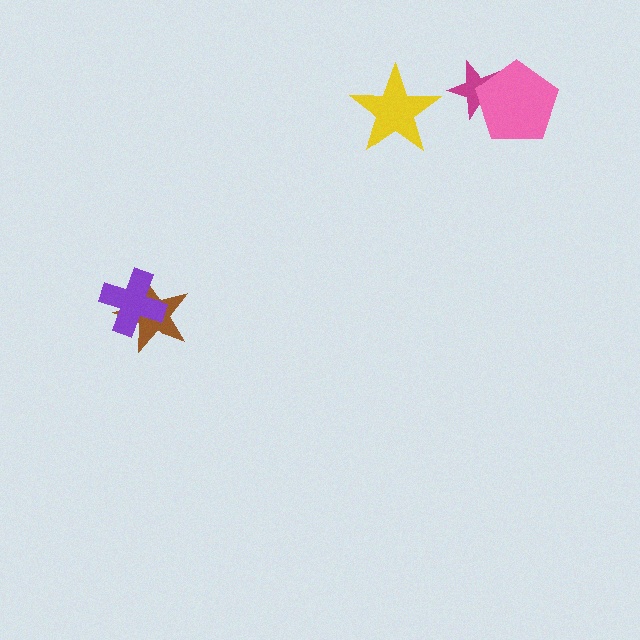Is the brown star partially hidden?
Yes, it is partially covered by another shape.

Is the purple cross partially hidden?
No, no other shape covers it.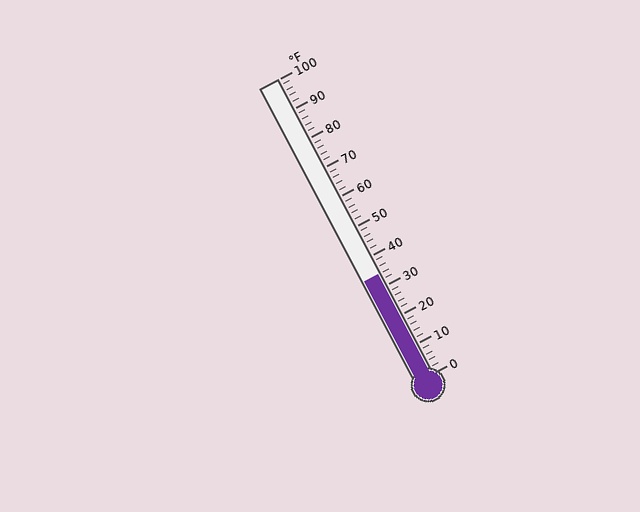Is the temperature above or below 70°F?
The temperature is below 70°F.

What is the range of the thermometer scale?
The thermometer scale ranges from 0°F to 100°F.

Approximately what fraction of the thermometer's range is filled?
The thermometer is filled to approximately 35% of its range.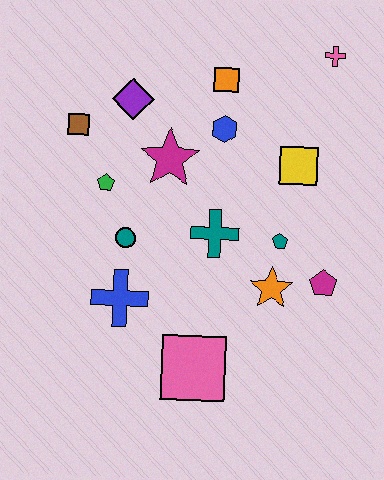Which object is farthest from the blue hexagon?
The pink square is farthest from the blue hexagon.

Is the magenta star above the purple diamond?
No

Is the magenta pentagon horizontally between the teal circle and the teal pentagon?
No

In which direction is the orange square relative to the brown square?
The orange square is to the right of the brown square.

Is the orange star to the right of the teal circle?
Yes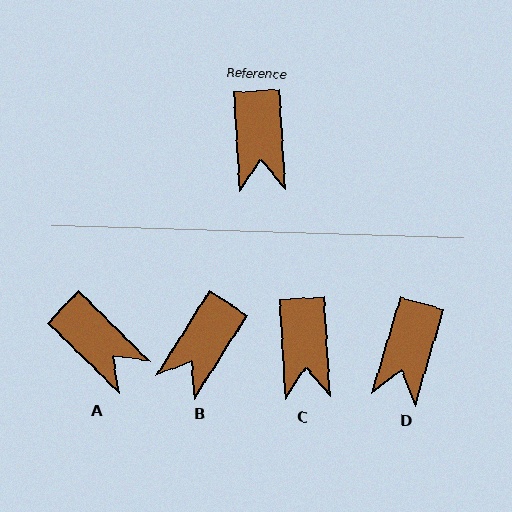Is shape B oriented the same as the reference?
No, it is off by about 36 degrees.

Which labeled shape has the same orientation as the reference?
C.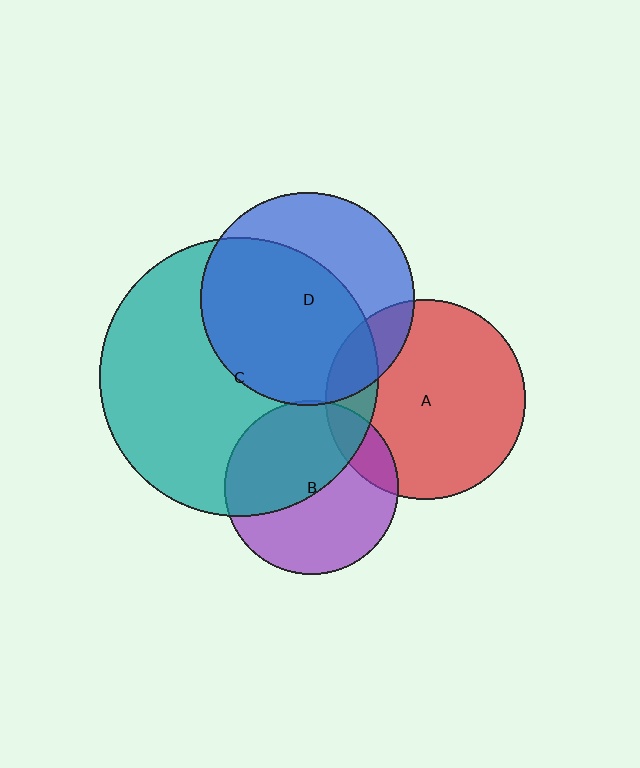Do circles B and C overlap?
Yes.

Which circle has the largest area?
Circle C (teal).